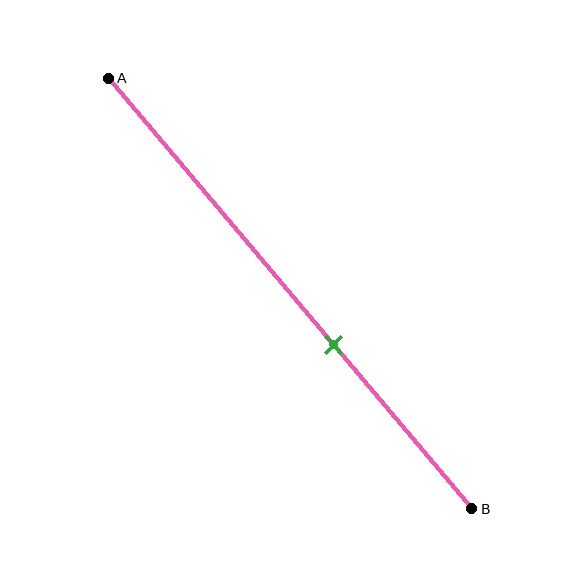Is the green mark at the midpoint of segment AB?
No, the mark is at about 60% from A, not at the 50% midpoint.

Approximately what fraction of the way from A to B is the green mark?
The green mark is approximately 60% of the way from A to B.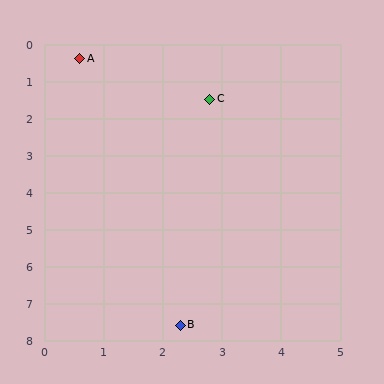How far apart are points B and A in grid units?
Points B and A are about 7.4 grid units apart.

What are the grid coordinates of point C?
Point C is at approximately (2.8, 1.5).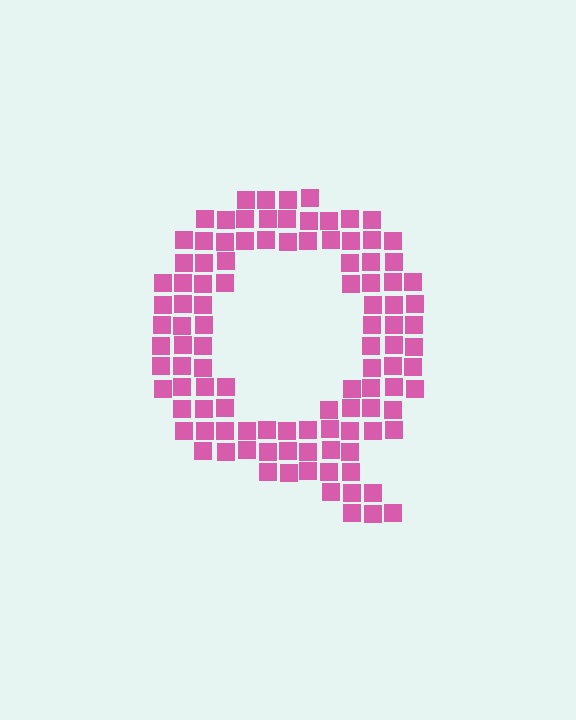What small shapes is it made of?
It is made of small squares.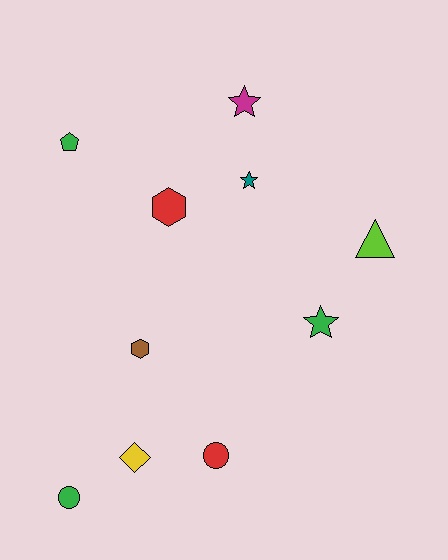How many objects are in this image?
There are 10 objects.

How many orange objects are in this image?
There are no orange objects.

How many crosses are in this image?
There are no crosses.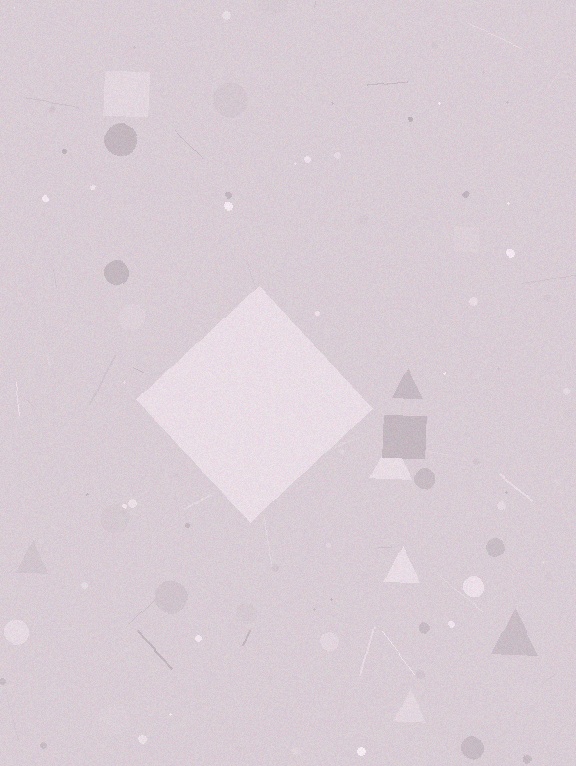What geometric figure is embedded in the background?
A diamond is embedded in the background.